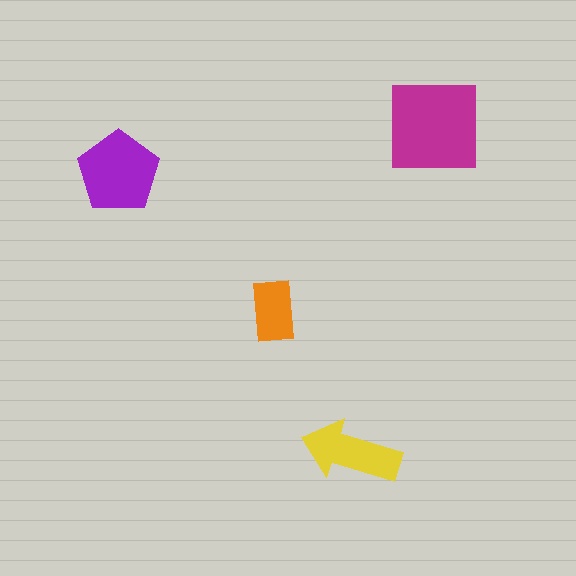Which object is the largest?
The magenta square.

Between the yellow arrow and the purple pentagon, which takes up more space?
The purple pentagon.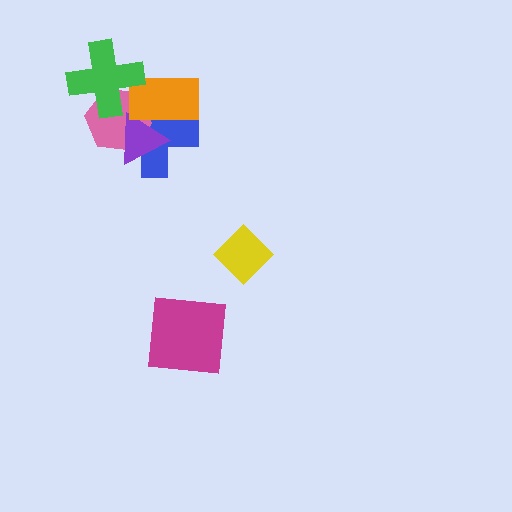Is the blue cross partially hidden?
Yes, it is partially covered by another shape.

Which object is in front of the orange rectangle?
The green cross is in front of the orange rectangle.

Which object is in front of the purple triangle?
The orange rectangle is in front of the purple triangle.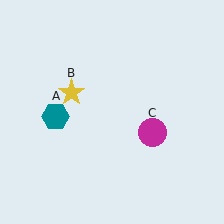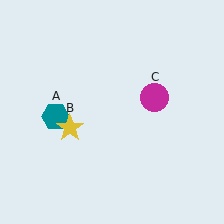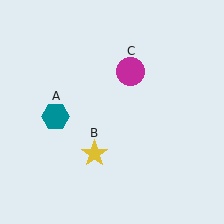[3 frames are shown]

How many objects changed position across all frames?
2 objects changed position: yellow star (object B), magenta circle (object C).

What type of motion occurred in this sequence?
The yellow star (object B), magenta circle (object C) rotated counterclockwise around the center of the scene.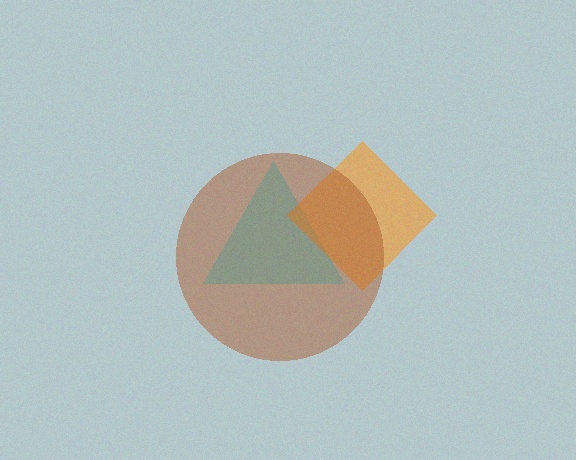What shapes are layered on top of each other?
The layered shapes are: a cyan triangle, an orange diamond, a brown circle.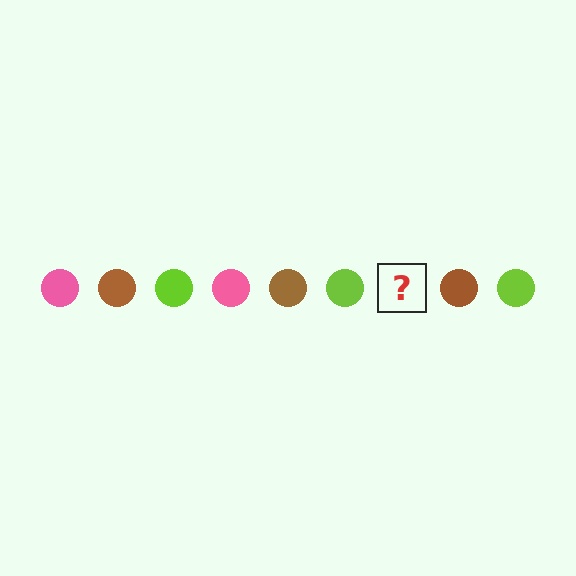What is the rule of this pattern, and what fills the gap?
The rule is that the pattern cycles through pink, brown, lime circles. The gap should be filled with a pink circle.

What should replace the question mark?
The question mark should be replaced with a pink circle.